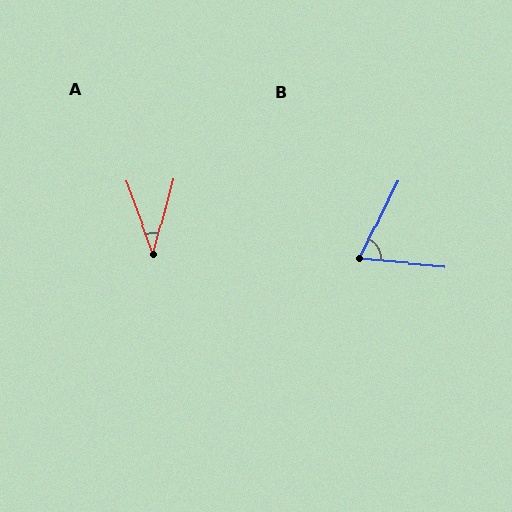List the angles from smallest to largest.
A (35°), B (69°).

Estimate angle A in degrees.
Approximately 35 degrees.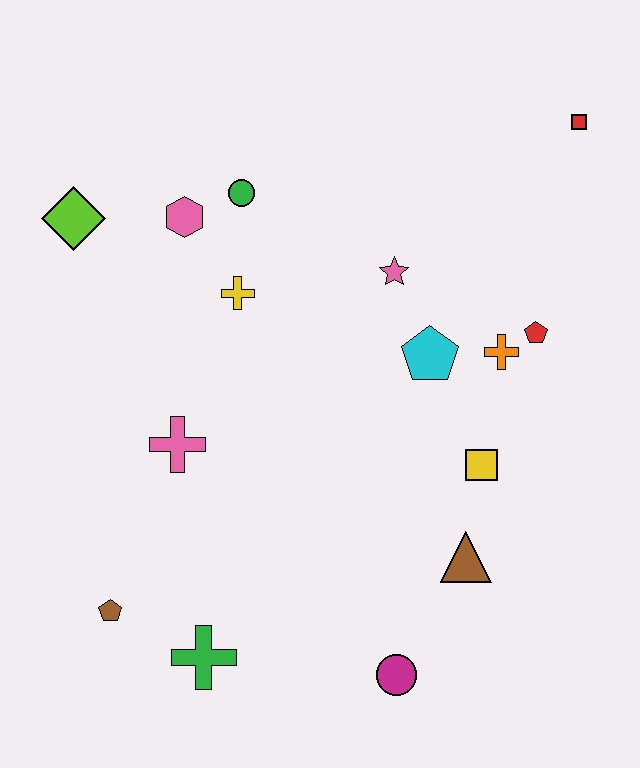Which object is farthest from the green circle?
The magenta circle is farthest from the green circle.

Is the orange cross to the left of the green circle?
No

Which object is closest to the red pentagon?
The orange cross is closest to the red pentagon.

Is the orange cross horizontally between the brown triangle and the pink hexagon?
No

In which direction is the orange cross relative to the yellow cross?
The orange cross is to the right of the yellow cross.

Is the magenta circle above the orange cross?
No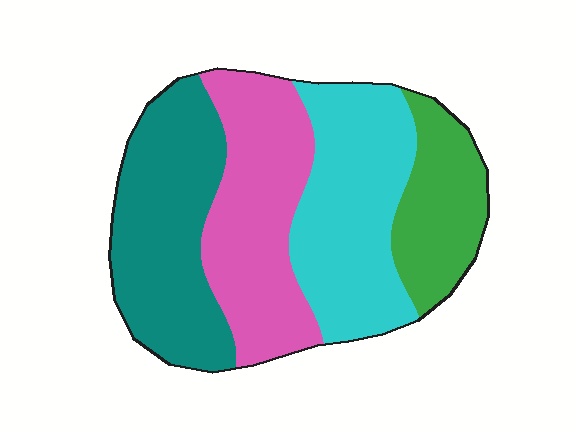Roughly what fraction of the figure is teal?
Teal takes up about one quarter (1/4) of the figure.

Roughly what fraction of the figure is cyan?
Cyan takes up about one quarter (1/4) of the figure.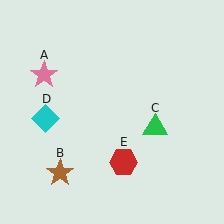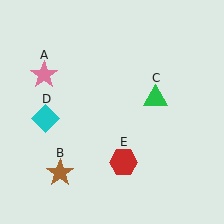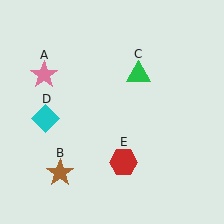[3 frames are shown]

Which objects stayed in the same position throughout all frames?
Pink star (object A) and brown star (object B) and cyan diamond (object D) and red hexagon (object E) remained stationary.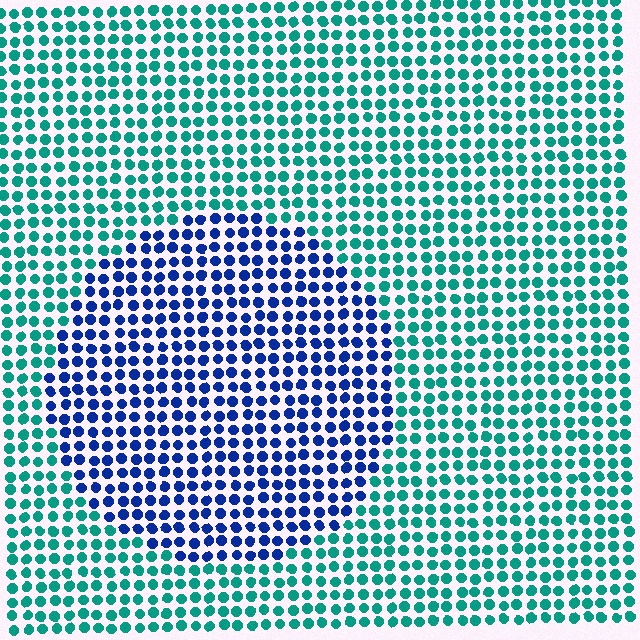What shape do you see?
I see a circle.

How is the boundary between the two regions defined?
The boundary is defined purely by a slight shift in hue (about 55 degrees). Spacing, size, and orientation are identical on both sides.